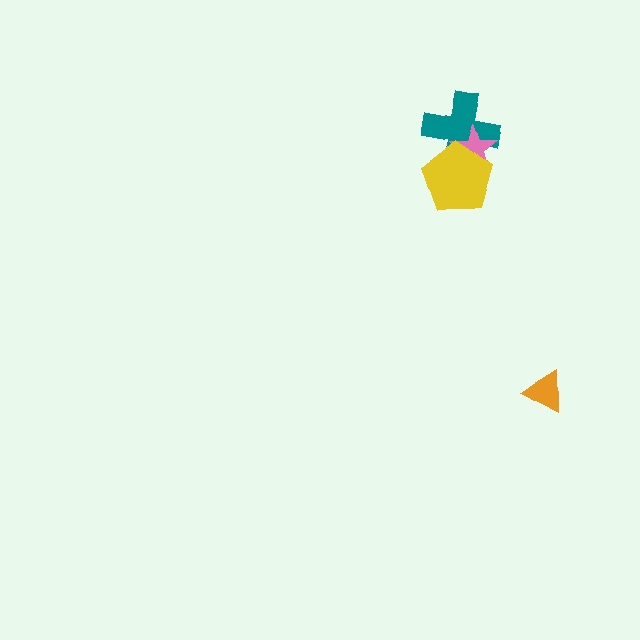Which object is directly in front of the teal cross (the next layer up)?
The pink star is directly in front of the teal cross.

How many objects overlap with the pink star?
2 objects overlap with the pink star.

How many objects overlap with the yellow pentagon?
2 objects overlap with the yellow pentagon.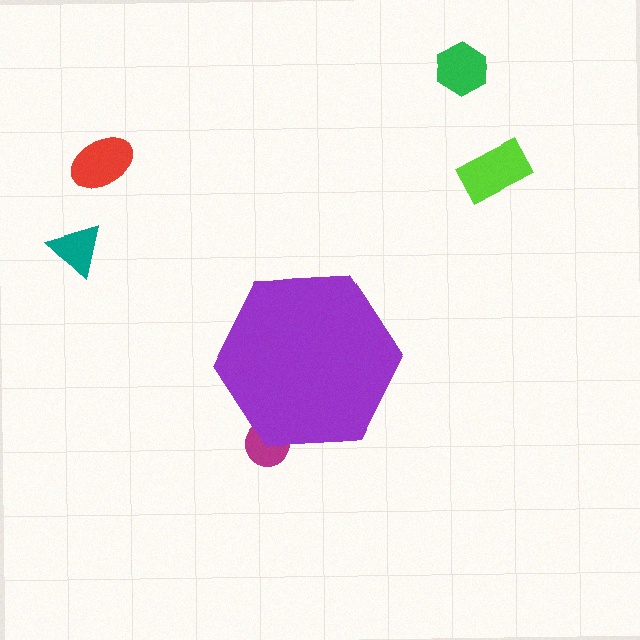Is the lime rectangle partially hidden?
No, the lime rectangle is fully visible.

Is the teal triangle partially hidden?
No, the teal triangle is fully visible.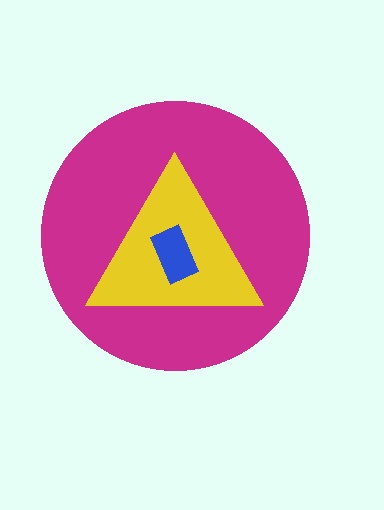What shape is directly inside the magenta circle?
The yellow triangle.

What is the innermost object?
The blue rectangle.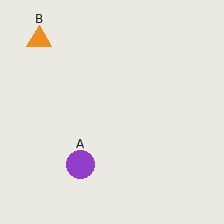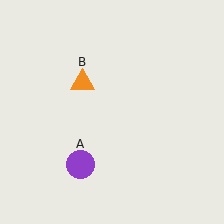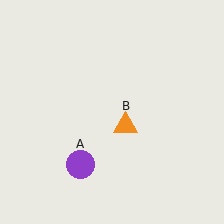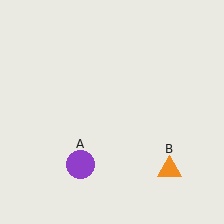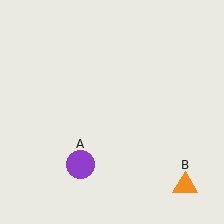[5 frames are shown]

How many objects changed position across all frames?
1 object changed position: orange triangle (object B).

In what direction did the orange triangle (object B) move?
The orange triangle (object B) moved down and to the right.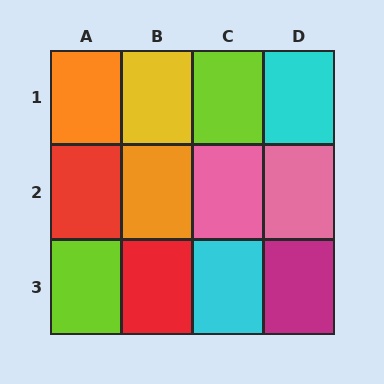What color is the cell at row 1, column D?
Cyan.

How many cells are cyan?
2 cells are cyan.